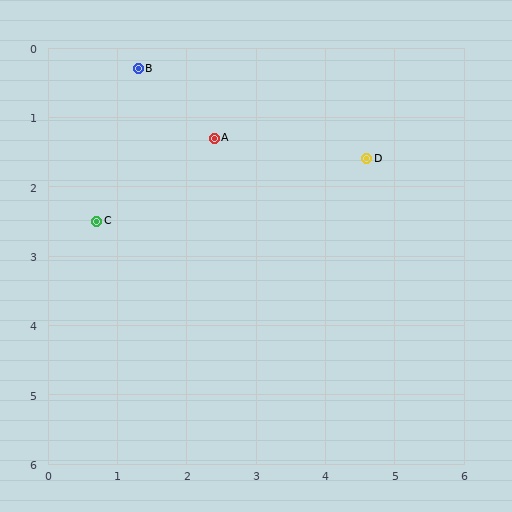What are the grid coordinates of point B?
Point B is at approximately (1.3, 0.3).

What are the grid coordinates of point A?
Point A is at approximately (2.4, 1.3).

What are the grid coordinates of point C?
Point C is at approximately (0.7, 2.5).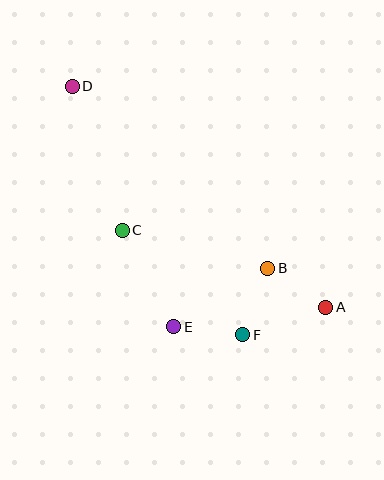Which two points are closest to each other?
Points E and F are closest to each other.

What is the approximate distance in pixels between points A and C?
The distance between A and C is approximately 218 pixels.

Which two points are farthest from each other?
Points A and D are farthest from each other.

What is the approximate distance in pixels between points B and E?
The distance between B and E is approximately 111 pixels.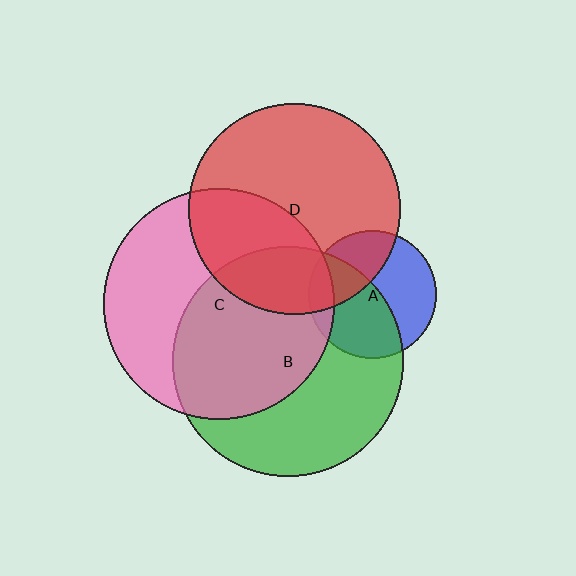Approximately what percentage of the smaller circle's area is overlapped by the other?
Approximately 35%.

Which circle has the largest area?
Circle C (pink).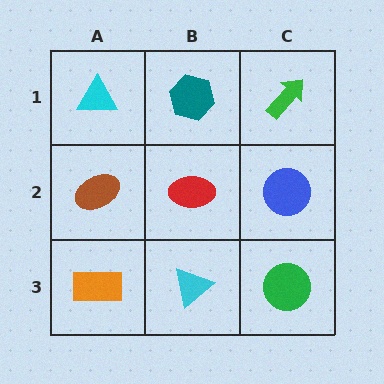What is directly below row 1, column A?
A brown ellipse.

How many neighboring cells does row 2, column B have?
4.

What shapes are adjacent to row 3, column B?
A red ellipse (row 2, column B), an orange rectangle (row 3, column A), a green circle (row 3, column C).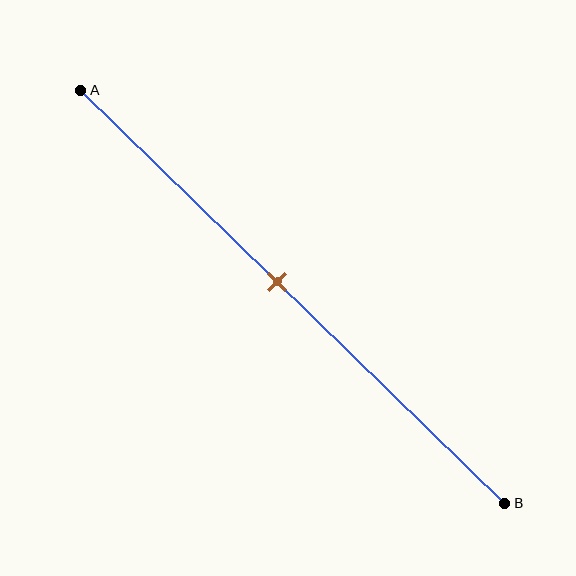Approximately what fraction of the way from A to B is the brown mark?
The brown mark is approximately 45% of the way from A to B.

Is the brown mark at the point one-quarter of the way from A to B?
No, the mark is at about 45% from A, not at the 25% one-quarter point.